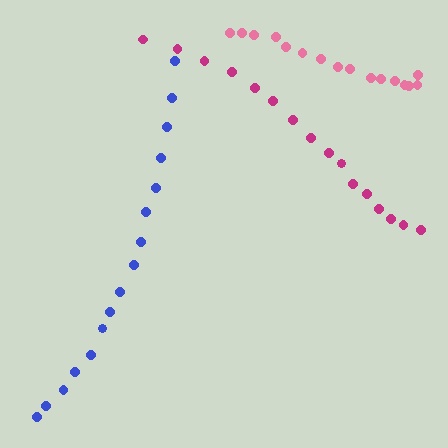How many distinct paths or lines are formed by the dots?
There are 3 distinct paths.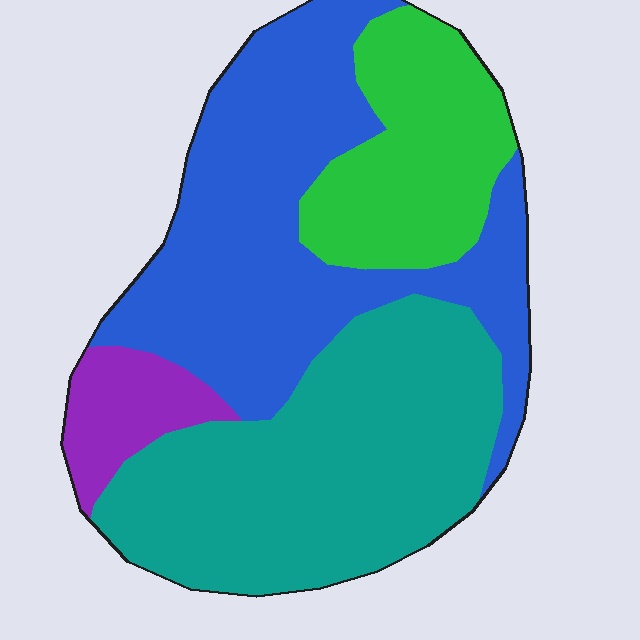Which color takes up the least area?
Purple, at roughly 5%.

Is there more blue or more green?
Blue.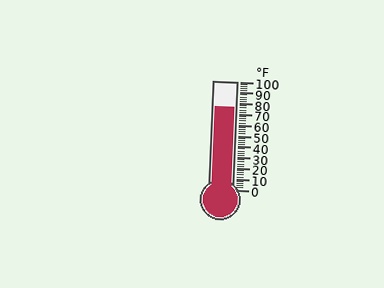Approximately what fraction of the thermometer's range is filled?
The thermometer is filled to approximately 75% of its range.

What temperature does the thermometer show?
The thermometer shows approximately 76°F.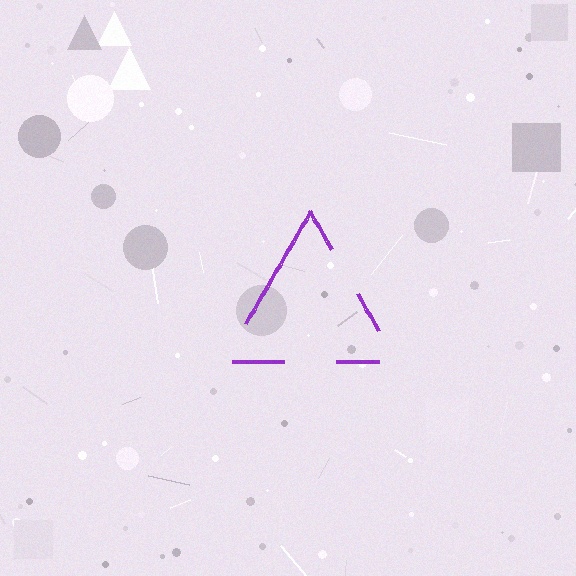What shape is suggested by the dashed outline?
The dashed outline suggests a triangle.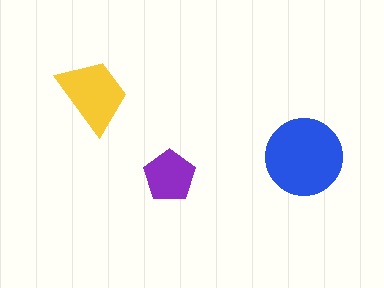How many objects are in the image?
There are 3 objects in the image.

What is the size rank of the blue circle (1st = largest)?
1st.